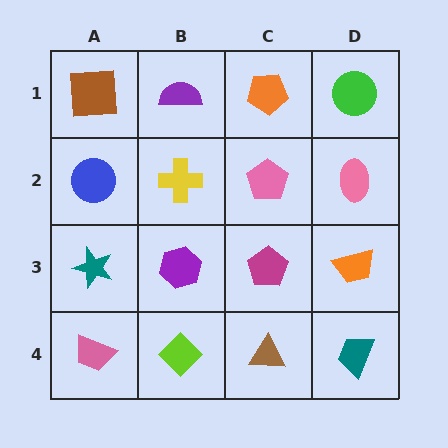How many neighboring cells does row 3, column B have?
4.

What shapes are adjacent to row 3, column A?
A blue circle (row 2, column A), a pink trapezoid (row 4, column A), a purple hexagon (row 3, column B).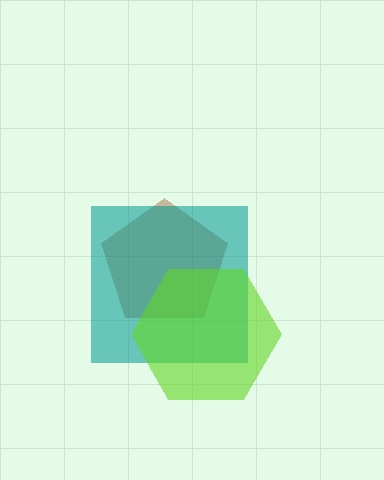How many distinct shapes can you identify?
There are 3 distinct shapes: a brown pentagon, a teal square, a lime hexagon.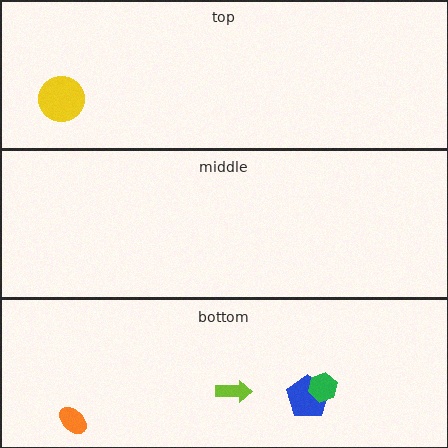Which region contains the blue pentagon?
The bottom region.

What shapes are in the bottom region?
The orange ellipse, the lime arrow, the blue pentagon, the green hexagon.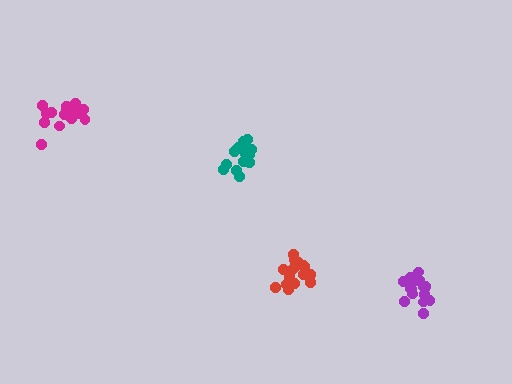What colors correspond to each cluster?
The clusters are colored: purple, red, teal, magenta.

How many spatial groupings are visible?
There are 4 spatial groupings.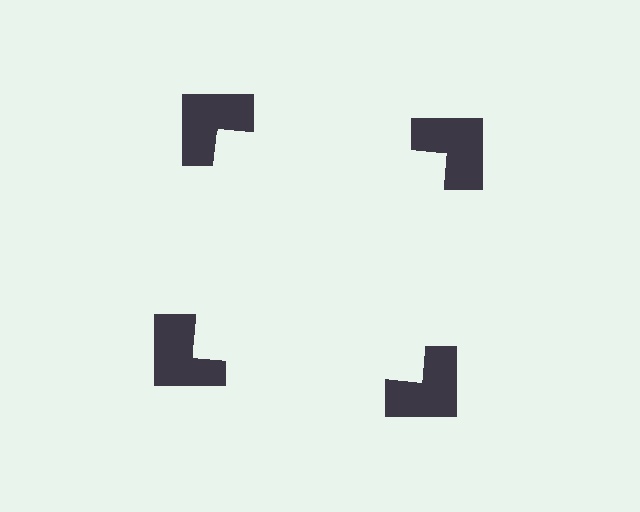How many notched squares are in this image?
There are 4 — one at each vertex of the illusory square.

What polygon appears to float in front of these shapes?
An illusory square — its edges are inferred from the aligned wedge cuts in the notched squares, not physically drawn.